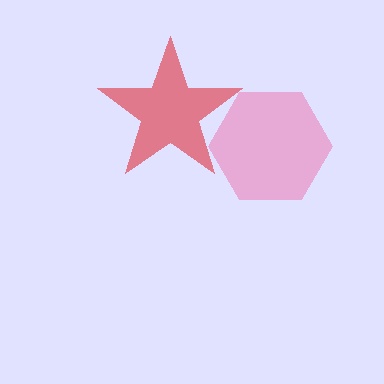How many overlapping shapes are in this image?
There are 2 overlapping shapes in the image.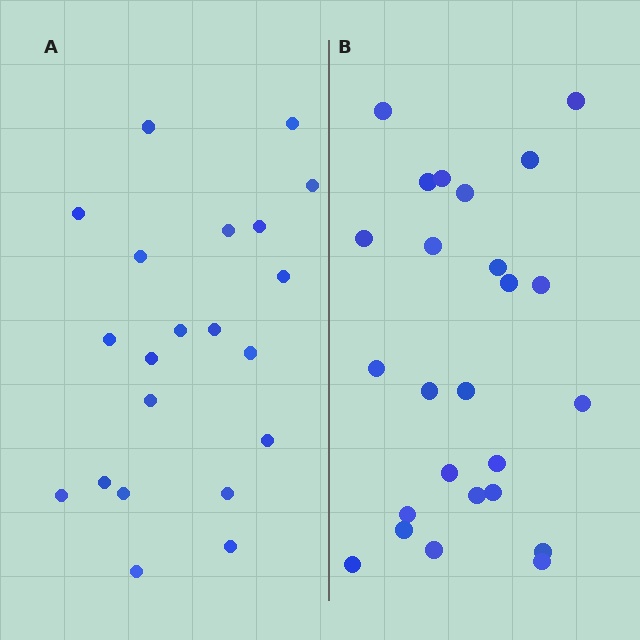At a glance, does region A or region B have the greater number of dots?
Region B (the right region) has more dots.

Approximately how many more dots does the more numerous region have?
Region B has about 4 more dots than region A.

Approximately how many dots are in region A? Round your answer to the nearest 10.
About 20 dots. (The exact count is 21, which rounds to 20.)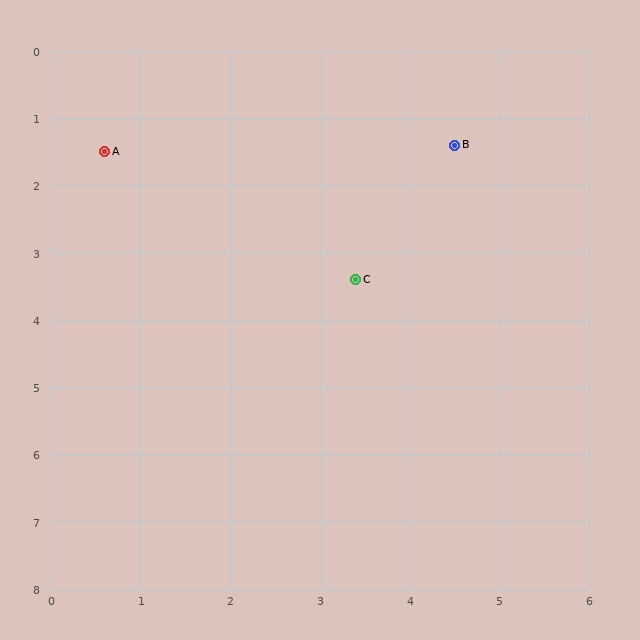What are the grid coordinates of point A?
Point A is at approximately (0.6, 1.5).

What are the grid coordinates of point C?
Point C is at approximately (3.4, 3.4).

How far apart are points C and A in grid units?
Points C and A are about 3.4 grid units apart.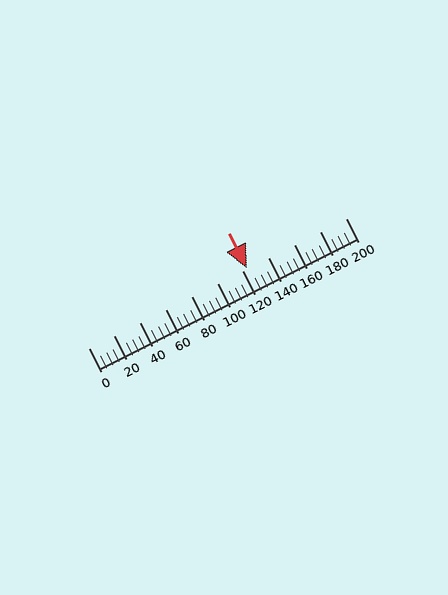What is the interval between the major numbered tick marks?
The major tick marks are spaced 20 units apart.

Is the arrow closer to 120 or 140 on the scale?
The arrow is closer to 120.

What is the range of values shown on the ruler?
The ruler shows values from 0 to 200.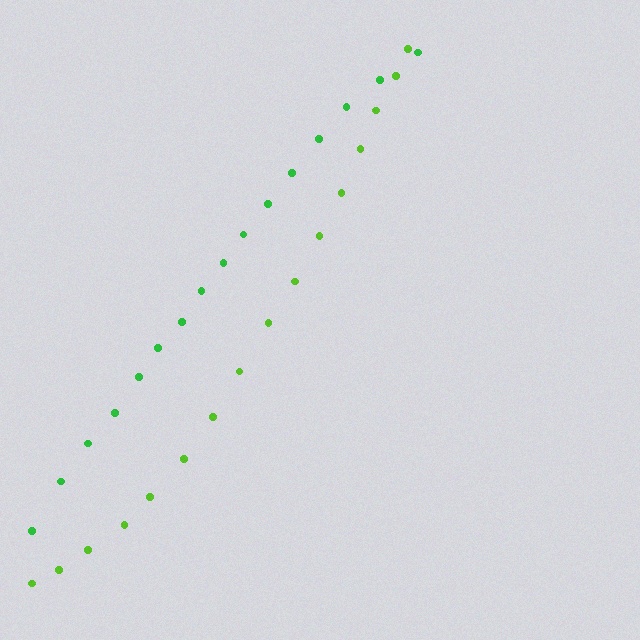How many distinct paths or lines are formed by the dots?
There are 2 distinct paths.